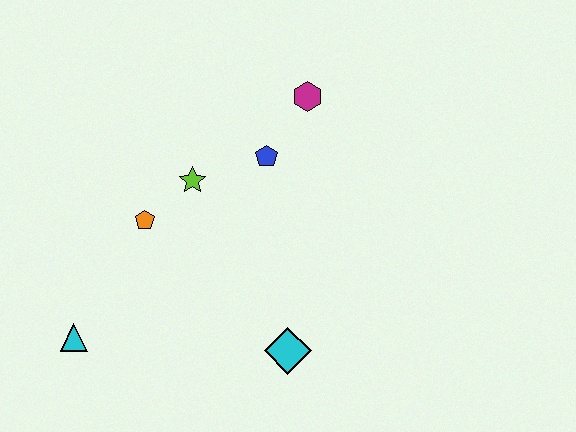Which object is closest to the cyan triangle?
The orange pentagon is closest to the cyan triangle.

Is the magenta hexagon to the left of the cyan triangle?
No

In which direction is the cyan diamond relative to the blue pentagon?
The cyan diamond is below the blue pentagon.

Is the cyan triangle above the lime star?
No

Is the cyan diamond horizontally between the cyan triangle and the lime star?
No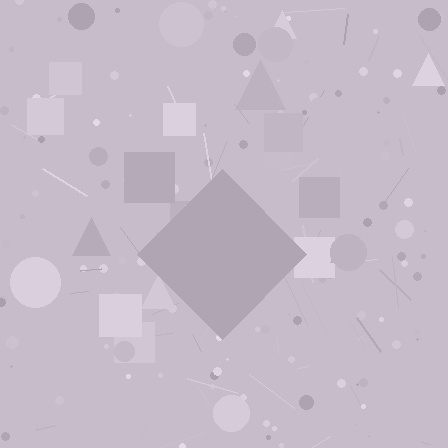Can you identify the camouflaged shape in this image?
The camouflaged shape is a diamond.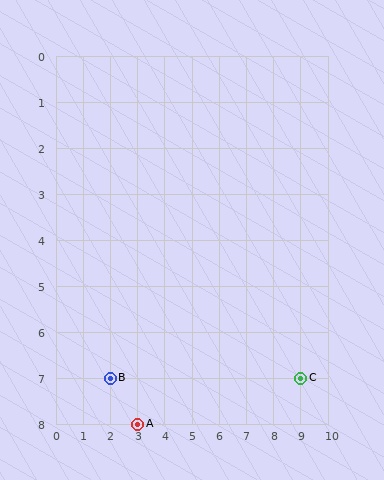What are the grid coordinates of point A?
Point A is at grid coordinates (3, 8).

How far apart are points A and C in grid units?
Points A and C are 6 columns and 1 row apart (about 6.1 grid units diagonally).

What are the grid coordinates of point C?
Point C is at grid coordinates (9, 7).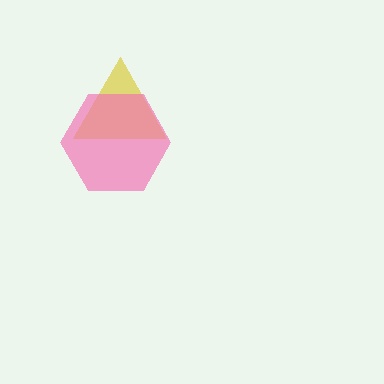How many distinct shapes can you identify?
There are 2 distinct shapes: a yellow triangle, a pink hexagon.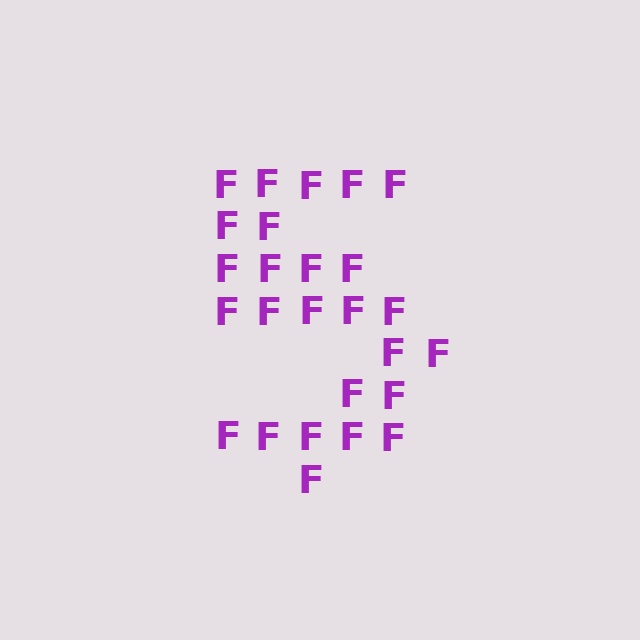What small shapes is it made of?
It is made of small letter F's.